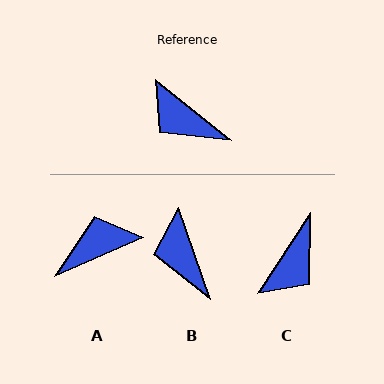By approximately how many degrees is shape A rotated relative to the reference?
Approximately 118 degrees clockwise.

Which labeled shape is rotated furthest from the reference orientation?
A, about 118 degrees away.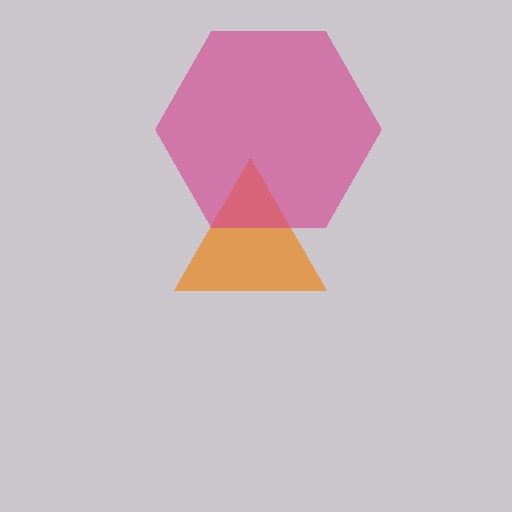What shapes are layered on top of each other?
The layered shapes are: an orange triangle, a magenta hexagon.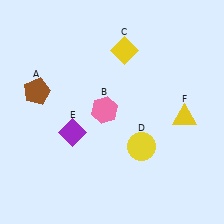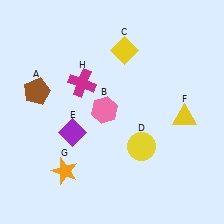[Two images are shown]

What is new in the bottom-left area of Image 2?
An orange star (G) was added in the bottom-left area of Image 2.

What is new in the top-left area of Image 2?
A magenta cross (H) was added in the top-left area of Image 2.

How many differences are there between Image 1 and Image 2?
There are 2 differences between the two images.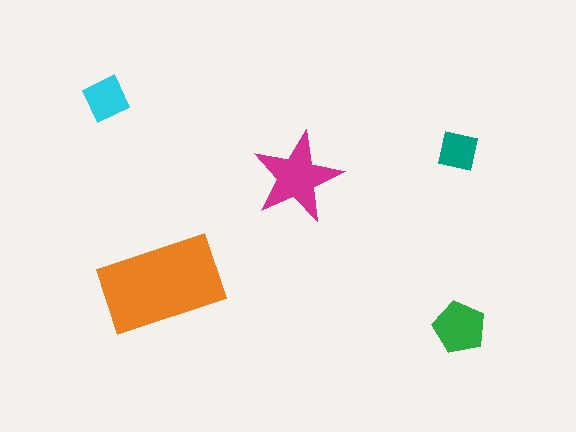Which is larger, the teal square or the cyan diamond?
The cyan diamond.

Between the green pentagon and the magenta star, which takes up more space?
The magenta star.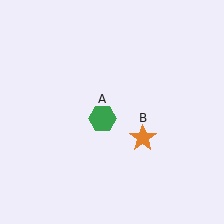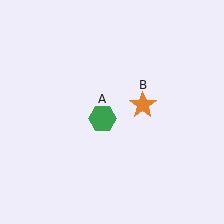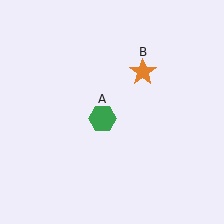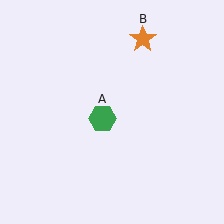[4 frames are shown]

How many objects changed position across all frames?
1 object changed position: orange star (object B).